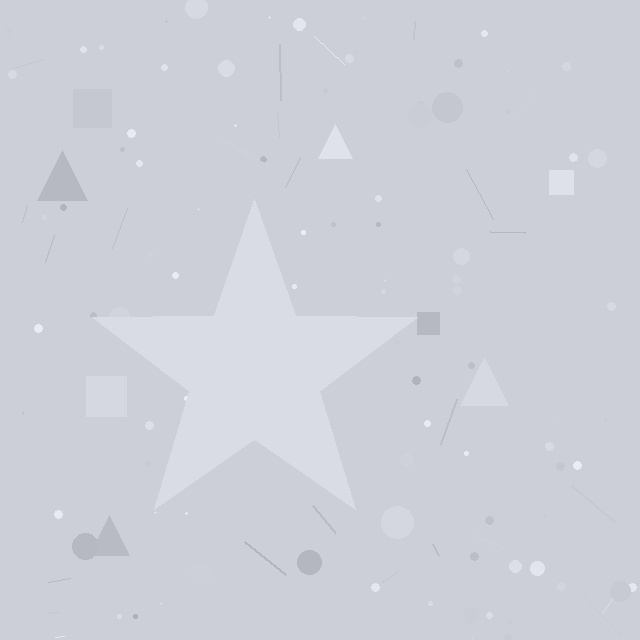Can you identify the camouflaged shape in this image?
The camouflaged shape is a star.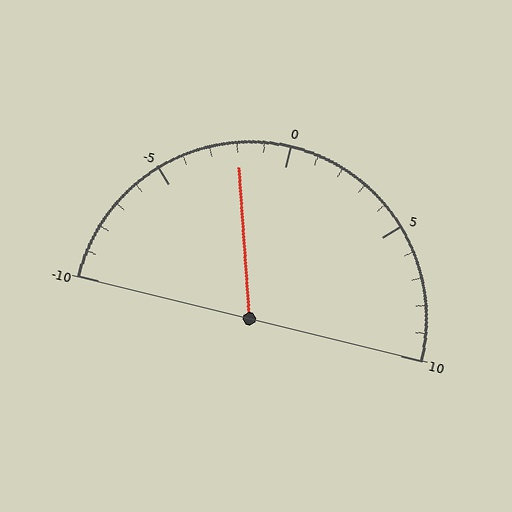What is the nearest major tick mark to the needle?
The nearest major tick mark is 0.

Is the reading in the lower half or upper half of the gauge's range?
The reading is in the lower half of the range (-10 to 10).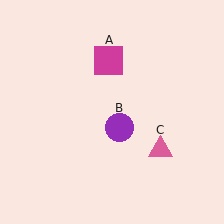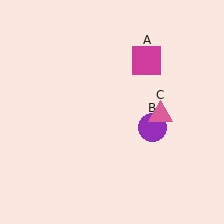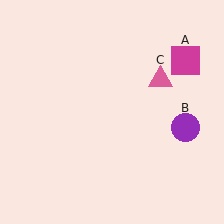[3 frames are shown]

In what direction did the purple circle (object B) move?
The purple circle (object B) moved right.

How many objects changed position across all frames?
3 objects changed position: magenta square (object A), purple circle (object B), pink triangle (object C).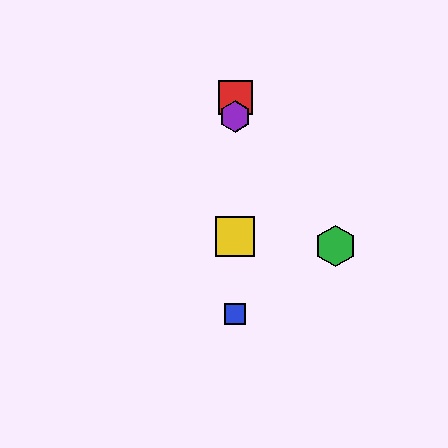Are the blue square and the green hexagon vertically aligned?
No, the blue square is at x≈235 and the green hexagon is at x≈336.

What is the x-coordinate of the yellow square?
The yellow square is at x≈235.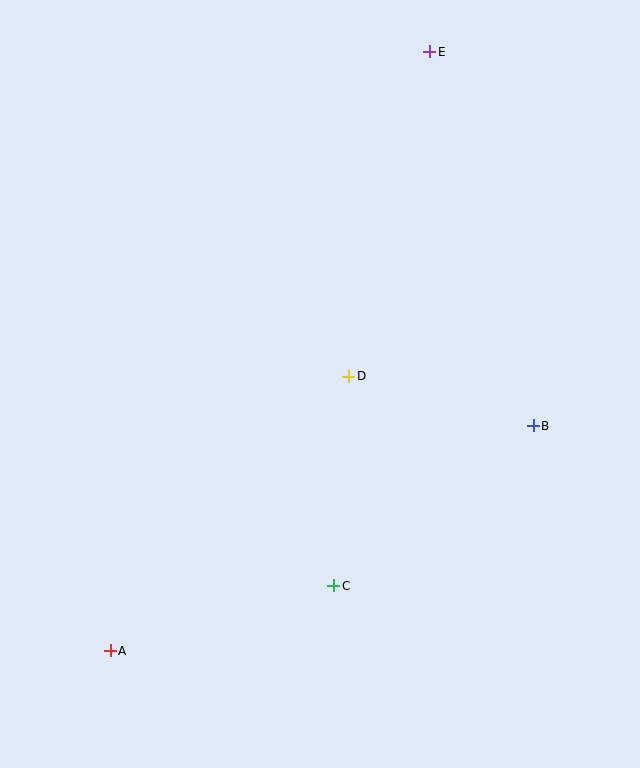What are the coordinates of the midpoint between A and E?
The midpoint between A and E is at (270, 351).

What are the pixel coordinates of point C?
Point C is at (334, 586).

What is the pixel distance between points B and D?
The distance between B and D is 191 pixels.